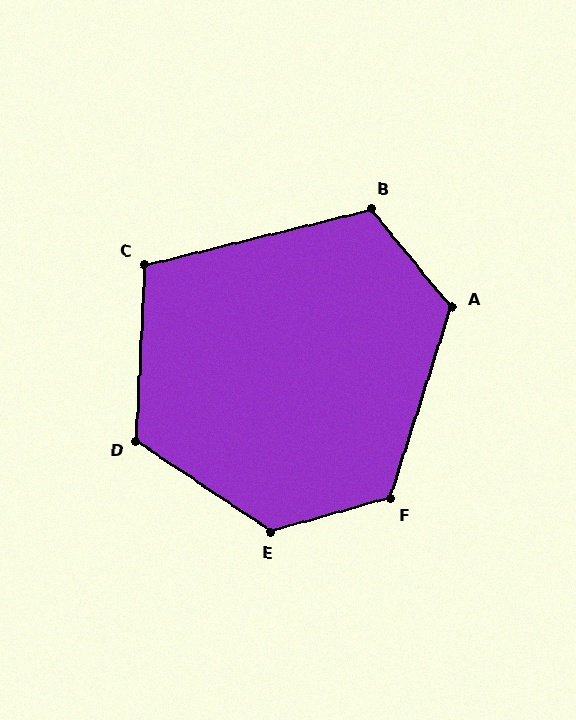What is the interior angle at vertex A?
Approximately 123 degrees (obtuse).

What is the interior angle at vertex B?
Approximately 116 degrees (obtuse).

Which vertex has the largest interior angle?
E, at approximately 131 degrees.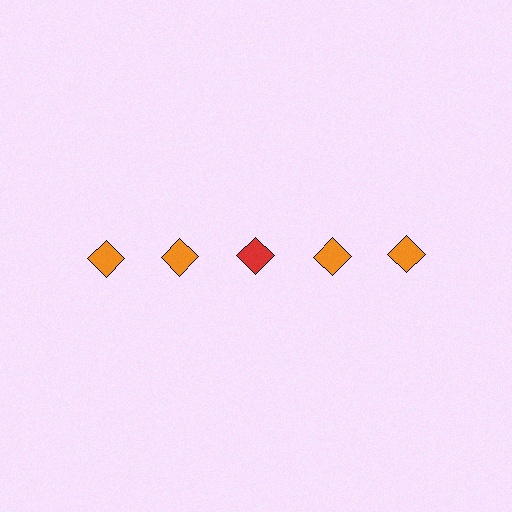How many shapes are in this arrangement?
There are 5 shapes arranged in a grid pattern.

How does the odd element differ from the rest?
It has a different color: red instead of orange.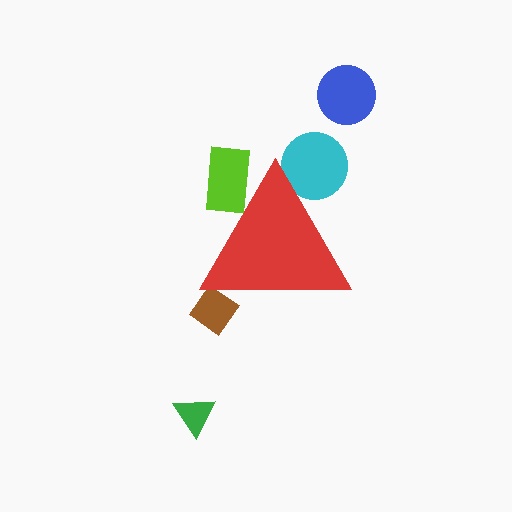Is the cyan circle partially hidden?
Yes, the cyan circle is partially hidden behind the red triangle.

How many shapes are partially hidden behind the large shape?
3 shapes are partially hidden.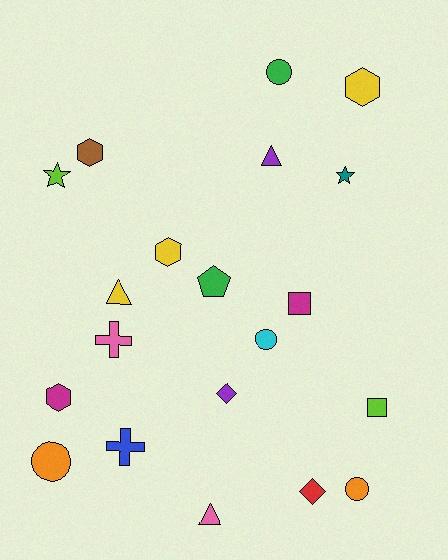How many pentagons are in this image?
There is 1 pentagon.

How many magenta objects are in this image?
There are 2 magenta objects.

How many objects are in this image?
There are 20 objects.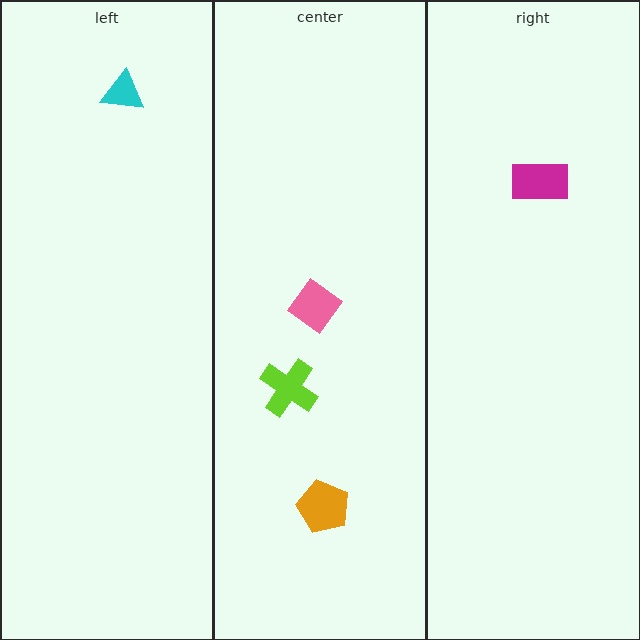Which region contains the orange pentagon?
The center region.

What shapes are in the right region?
The magenta rectangle.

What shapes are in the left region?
The cyan triangle.